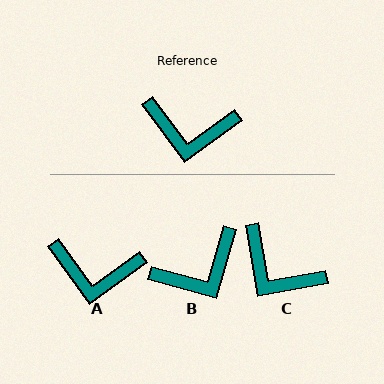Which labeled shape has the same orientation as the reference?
A.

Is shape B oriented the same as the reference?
No, it is off by about 38 degrees.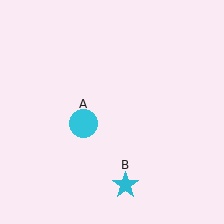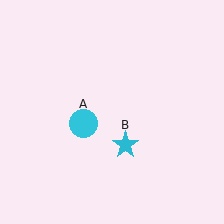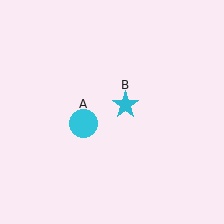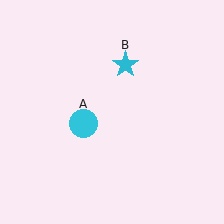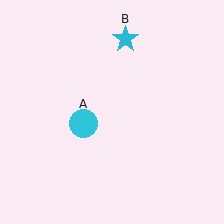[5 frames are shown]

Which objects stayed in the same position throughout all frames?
Cyan circle (object A) remained stationary.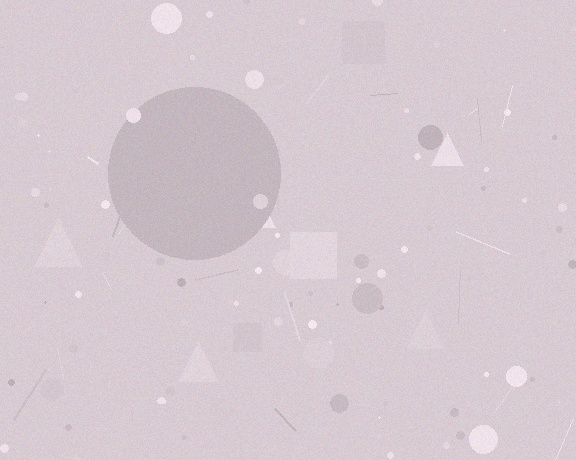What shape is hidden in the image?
A circle is hidden in the image.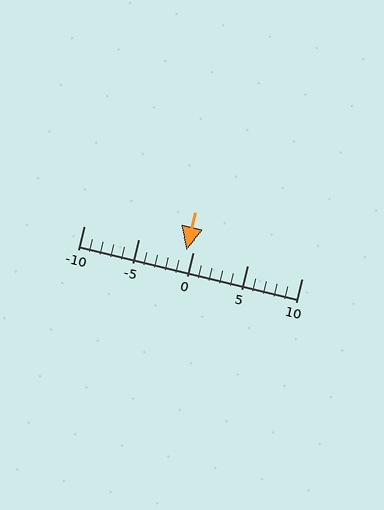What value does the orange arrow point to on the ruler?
The orange arrow points to approximately -1.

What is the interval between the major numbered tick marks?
The major tick marks are spaced 5 units apart.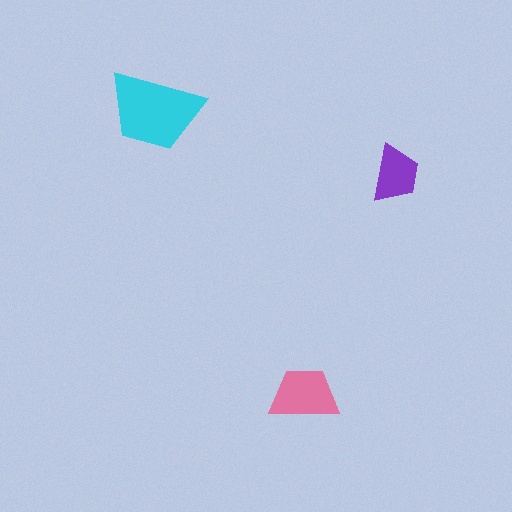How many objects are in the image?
There are 3 objects in the image.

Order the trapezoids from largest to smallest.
the cyan one, the pink one, the purple one.